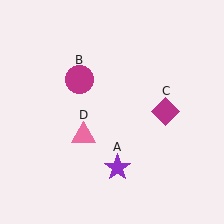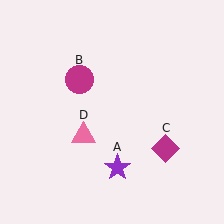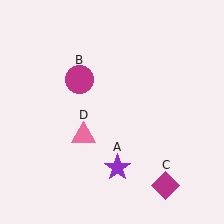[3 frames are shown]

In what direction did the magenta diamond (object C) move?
The magenta diamond (object C) moved down.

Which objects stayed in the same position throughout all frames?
Purple star (object A) and magenta circle (object B) and pink triangle (object D) remained stationary.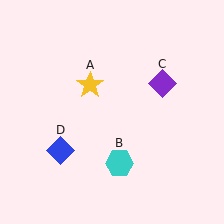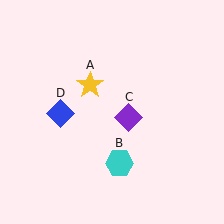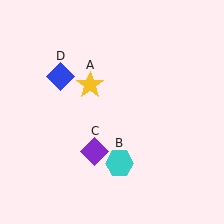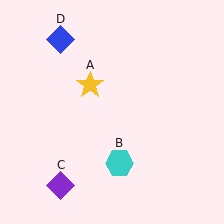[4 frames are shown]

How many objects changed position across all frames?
2 objects changed position: purple diamond (object C), blue diamond (object D).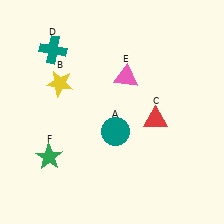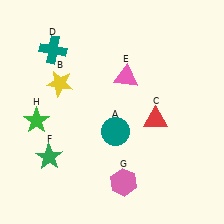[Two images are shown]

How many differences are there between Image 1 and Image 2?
There are 2 differences between the two images.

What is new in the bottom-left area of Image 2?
A green star (H) was added in the bottom-left area of Image 2.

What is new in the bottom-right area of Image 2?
A pink hexagon (G) was added in the bottom-right area of Image 2.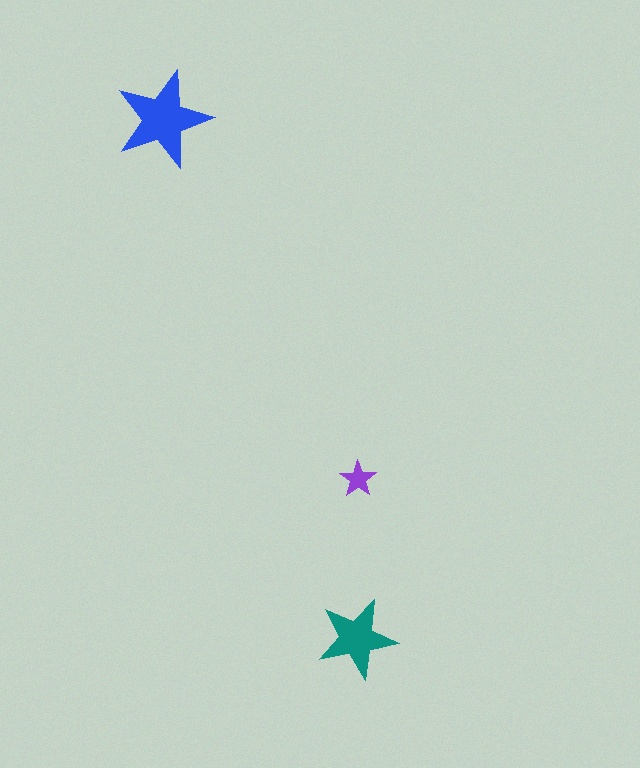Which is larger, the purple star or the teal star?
The teal one.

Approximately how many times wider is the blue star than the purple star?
About 2.5 times wider.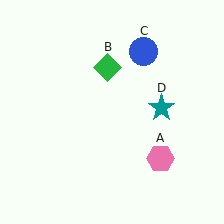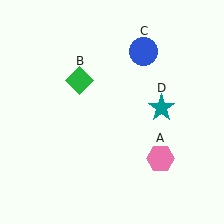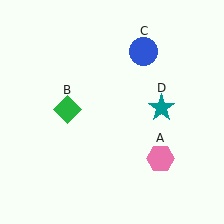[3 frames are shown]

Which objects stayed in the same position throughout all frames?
Pink hexagon (object A) and blue circle (object C) and teal star (object D) remained stationary.